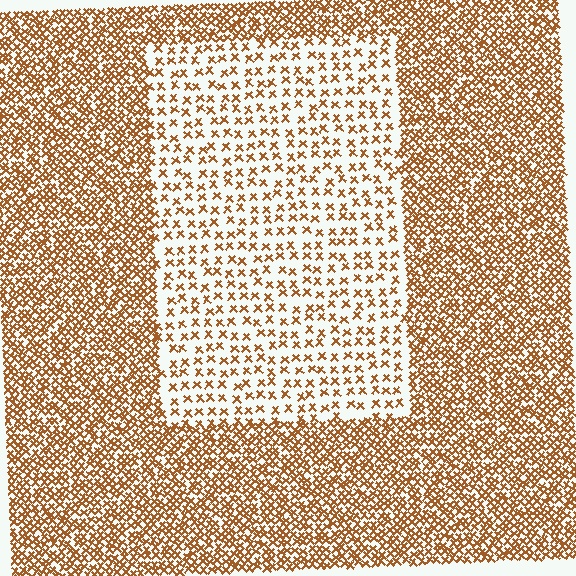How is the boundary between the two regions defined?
The boundary is defined by a change in element density (approximately 2.6x ratio). All elements are the same color, size, and shape.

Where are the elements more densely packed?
The elements are more densely packed outside the rectangle boundary.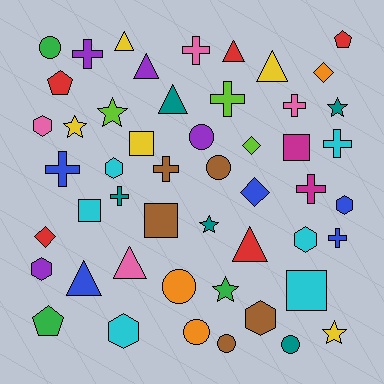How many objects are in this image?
There are 50 objects.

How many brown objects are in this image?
There are 5 brown objects.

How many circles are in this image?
There are 7 circles.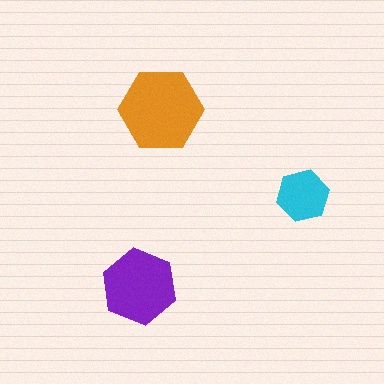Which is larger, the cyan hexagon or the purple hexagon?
The purple one.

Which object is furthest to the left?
The purple hexagon is leftmost.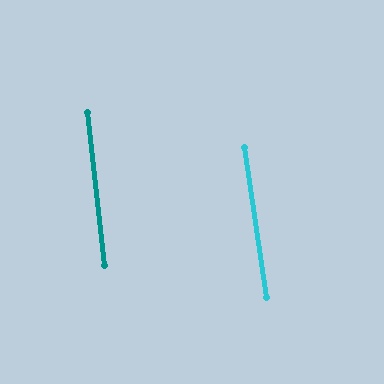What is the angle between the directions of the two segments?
Approximately 2 degrees.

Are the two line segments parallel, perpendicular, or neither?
Parallel — their directions differ by only 1.7°.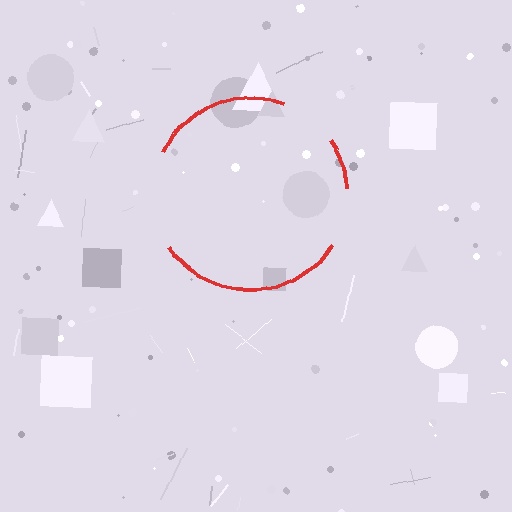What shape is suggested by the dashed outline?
The dashed outline suggests a circle.